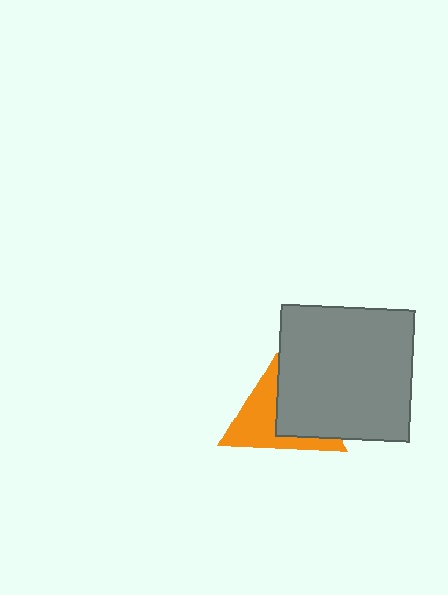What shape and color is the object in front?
The object in front is a gray rectangle.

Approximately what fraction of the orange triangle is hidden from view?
Roughly 50% of the orange triangle is hidden behind the gray rectangle.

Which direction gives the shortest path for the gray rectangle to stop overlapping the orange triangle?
Moving right gives the shortest separation.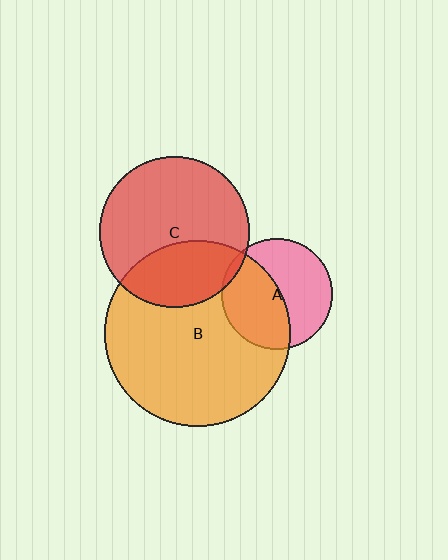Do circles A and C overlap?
Yes.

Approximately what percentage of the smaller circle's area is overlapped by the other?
Approximately 5%.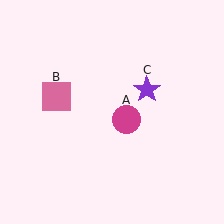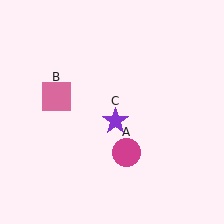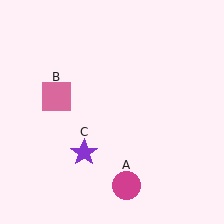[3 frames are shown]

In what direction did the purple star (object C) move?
The purple star (object C) moved down and to the left.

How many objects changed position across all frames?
2 objects changed position: magenta circle (object A), purple star (object C).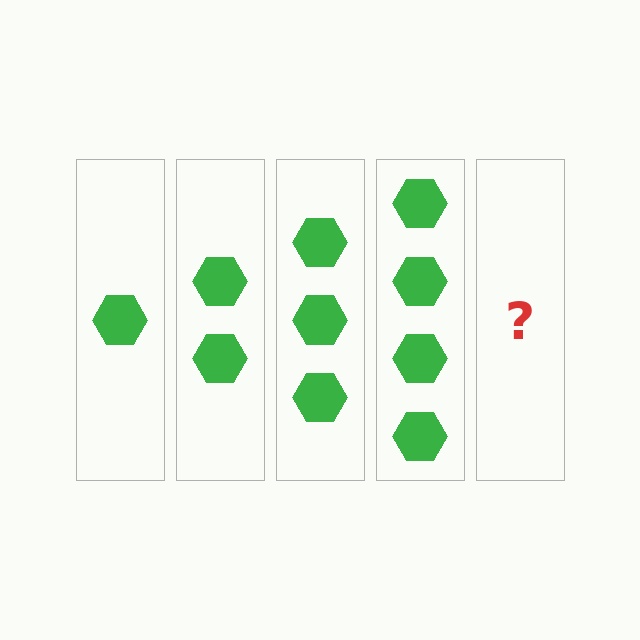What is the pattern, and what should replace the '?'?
The pattern is that each step adds one more hexagon. The '?' should be 5 hexagons.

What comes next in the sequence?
The next element should be 5 hexagons.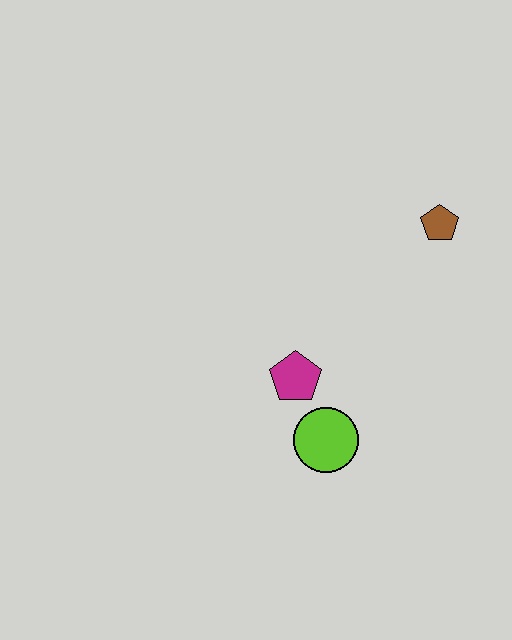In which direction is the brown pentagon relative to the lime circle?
The brown pentagon is above the lime circle.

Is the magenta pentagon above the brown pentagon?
No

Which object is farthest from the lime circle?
The brown pentagon is farthest from the lime circle.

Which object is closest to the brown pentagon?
The magenta pentagon is closest to the brown pentagon.